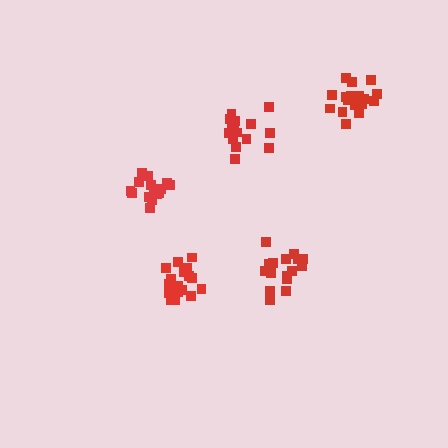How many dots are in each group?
Group 1: 18 dots, Group 2: 18 dots, Group 3: 17 dots, Group 4: 15 dots, Group 5: 17 dots (85 total).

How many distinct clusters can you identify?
There are 5 distinct clusters.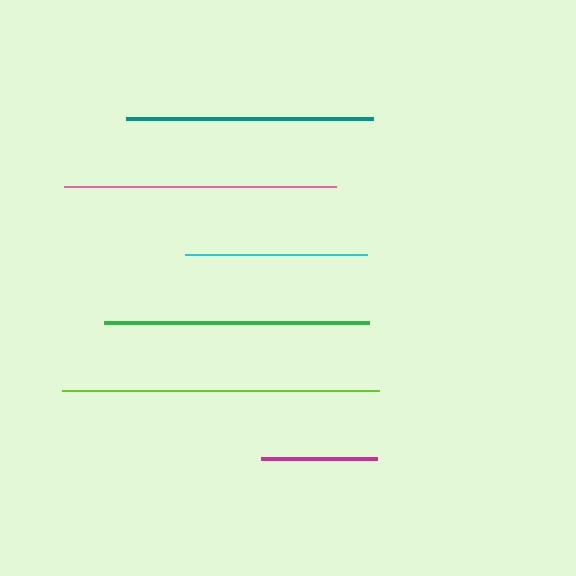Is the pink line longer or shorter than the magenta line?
The pink line is longer than the magenta line.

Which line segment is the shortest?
The magenta line is the shortest at approximately 115 pixels.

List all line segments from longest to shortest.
From longest to shortest: lime, pink, green, teal, cyan, magenta.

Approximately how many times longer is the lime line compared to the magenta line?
The lime line is approximately 2.8 times the length of the magenta line.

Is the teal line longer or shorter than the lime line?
The lime line is longer than the teal line.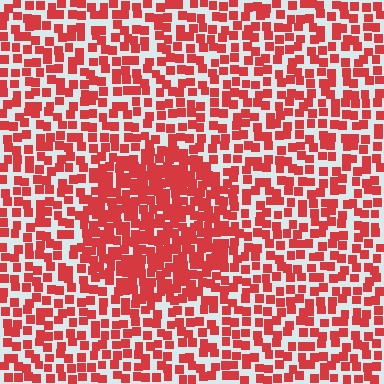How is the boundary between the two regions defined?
The boundary is defined by a change in element density (approximately 1.8x ratio). All elements are the same color, size, and shape.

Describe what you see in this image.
The image contains small red elements arranged at two different densities. A circle-shaped region is visible where the elements are more densely packed than the surrounding area.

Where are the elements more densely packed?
The elements are more densely packed inside the circle boundary.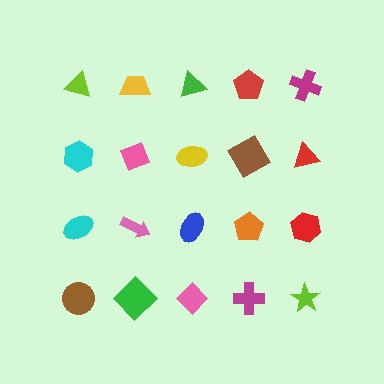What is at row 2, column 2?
A pink diamond.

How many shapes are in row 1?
5 shapes.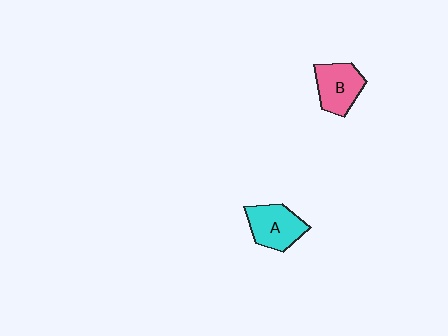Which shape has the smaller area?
Shape B (pink).